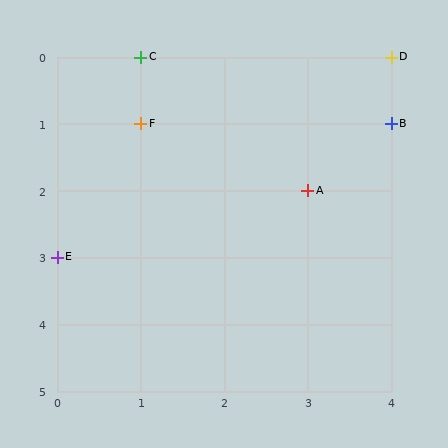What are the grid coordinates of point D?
Point D is at grid coordinates (4, 0).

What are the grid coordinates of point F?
Point F is at grid coordinates (1, 1).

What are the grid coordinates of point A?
Point A is at grid coordinates (3, 2).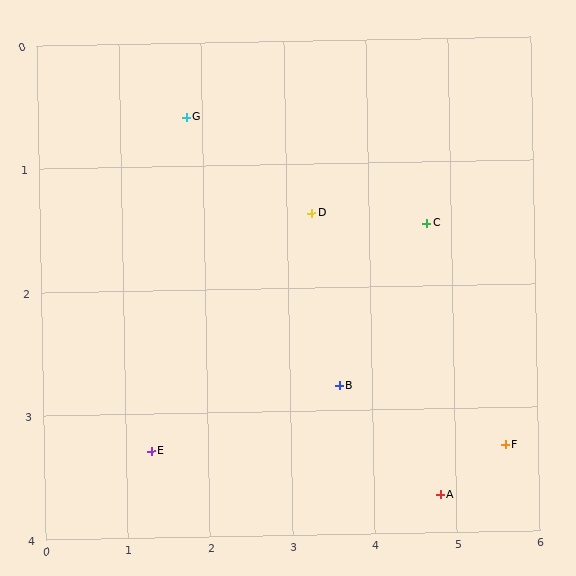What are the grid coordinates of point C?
Point C is at approximately (4.7, 1.5).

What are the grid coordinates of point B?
Point B is at approximately (3.6, 2.8).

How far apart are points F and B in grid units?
Points F and B are about 2.1 grid units apart.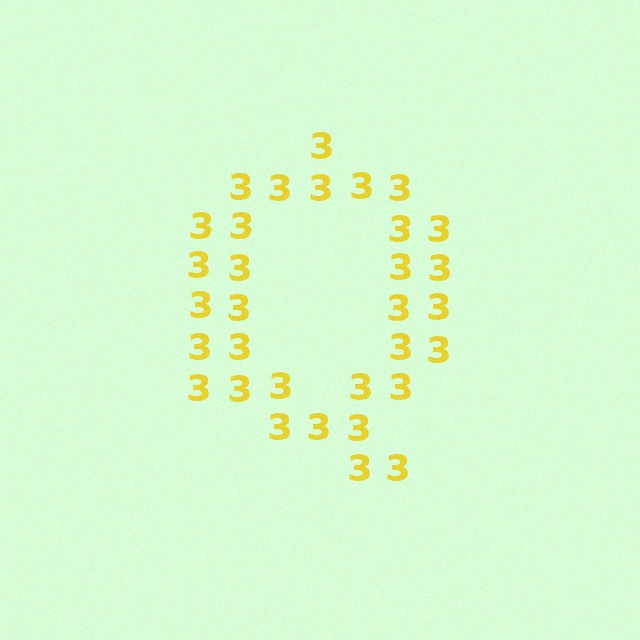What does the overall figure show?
The overall figure shows the letter Q.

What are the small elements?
The small elements are digit 3's.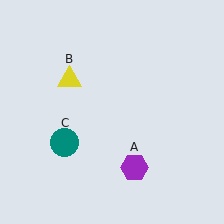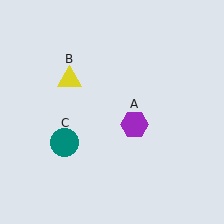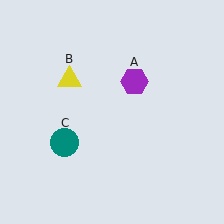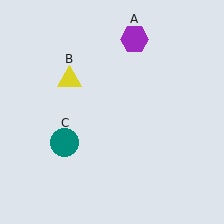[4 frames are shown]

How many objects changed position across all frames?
1 object changed position: purple hexagon (object A).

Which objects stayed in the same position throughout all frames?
Yellow triangle (object B) and teal circle (object C) remained stationary.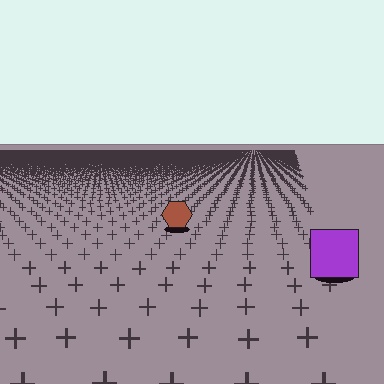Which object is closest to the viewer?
The purple square is closest. The texture marks near it are larger and more spread out.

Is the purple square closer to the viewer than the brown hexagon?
Yes. The purple square is closer — you can tell from the texture gradient: the ground texture is coarser near it.